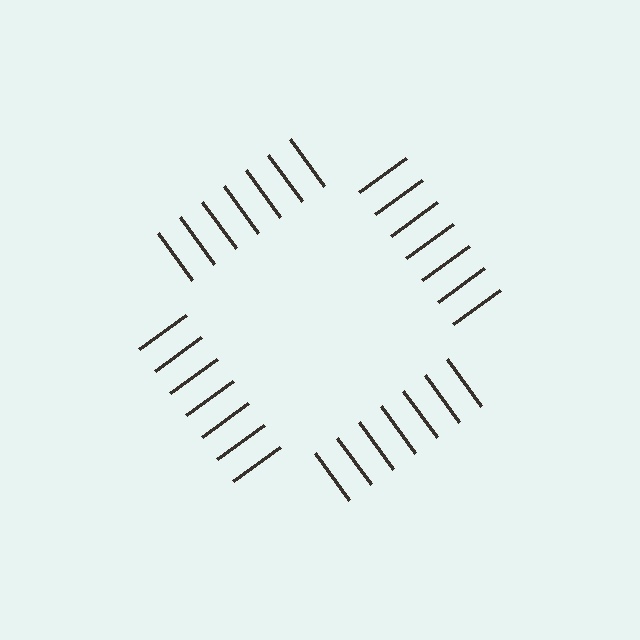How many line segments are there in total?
28 — 7 along each of the 4 edges.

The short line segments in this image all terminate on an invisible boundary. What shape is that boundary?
An illusory square — the line segments terminate on its edges but no continuous stroke is drawn.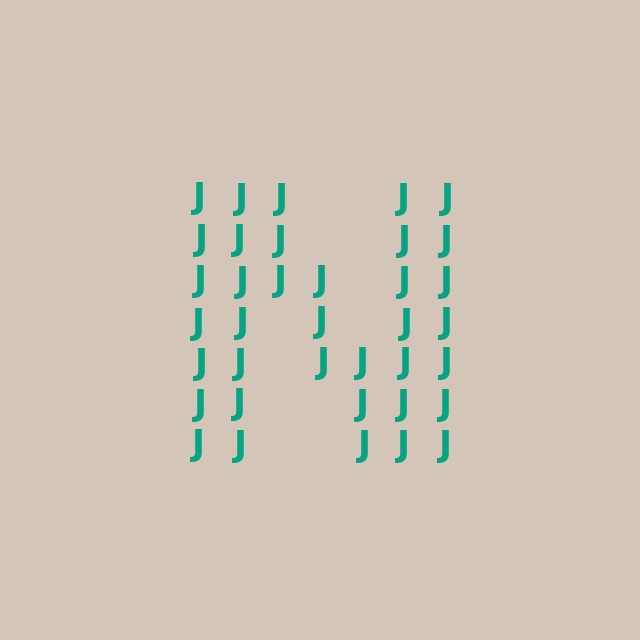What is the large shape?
The large shape is the letter N.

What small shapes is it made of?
It is made of small letter J's.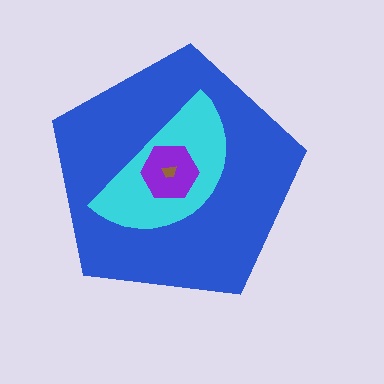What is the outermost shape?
The blue pentagon.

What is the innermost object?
The brown trapezoid.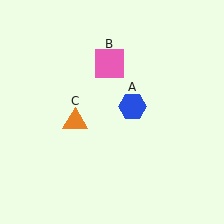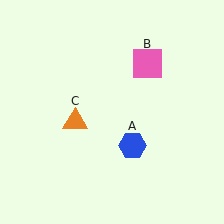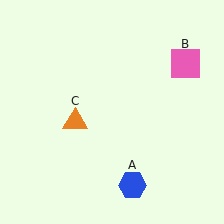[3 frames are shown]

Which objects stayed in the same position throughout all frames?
Orange triangle (object C) remained stationary.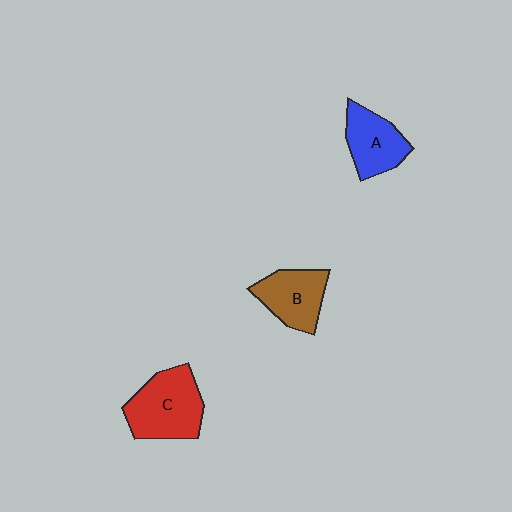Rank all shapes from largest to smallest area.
From largest to smallest: C (red), B (brown), A (blue).